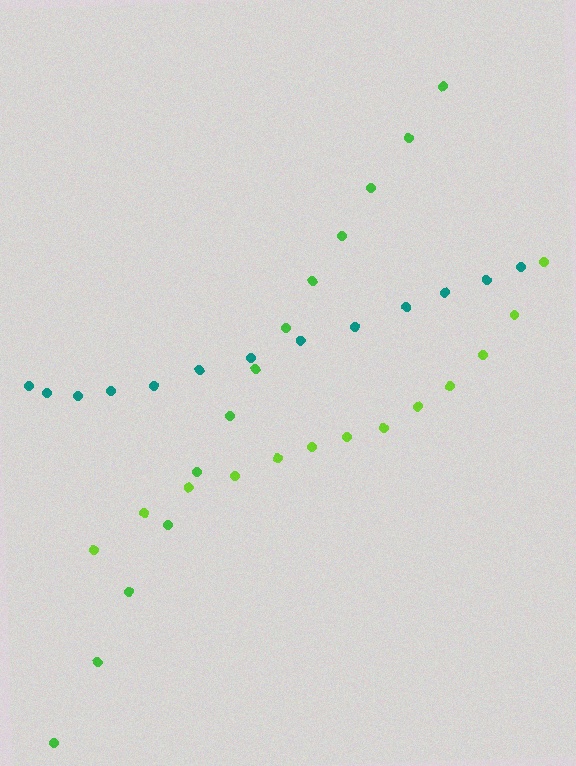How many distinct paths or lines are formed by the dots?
There are 3 distinct paths.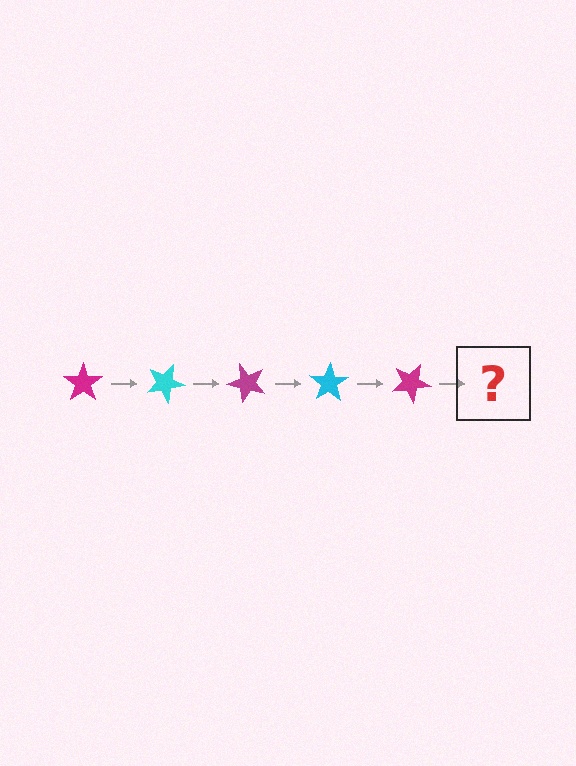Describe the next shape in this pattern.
It should be a cyan star, rotated 125 degrees from the start.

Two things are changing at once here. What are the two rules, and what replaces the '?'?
The two rules are that it rotates 25 degrees each step and the color cycles through magenta and cyan. The '?' should be a cyan star, rotated 125 degrees from the start.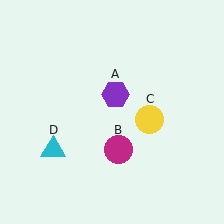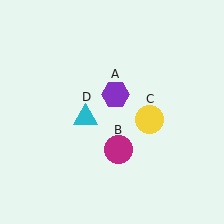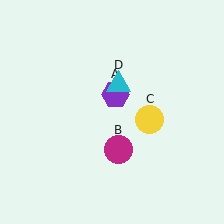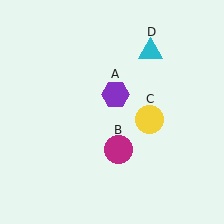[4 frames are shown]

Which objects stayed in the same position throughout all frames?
Purple hexagon (object A) and magenta circle (object B) and yellow circle (object C) remained stationary.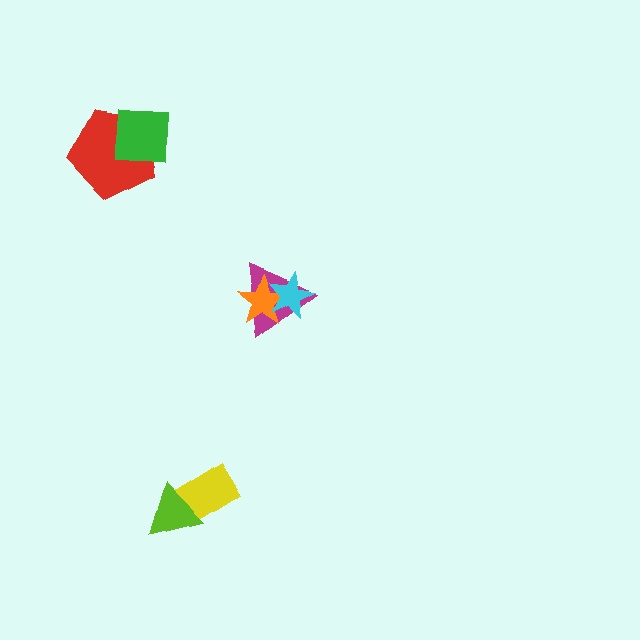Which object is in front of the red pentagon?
The green square is in front of the red pentagon.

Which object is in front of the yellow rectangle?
The lime triangle is in front of the yellow rectangle.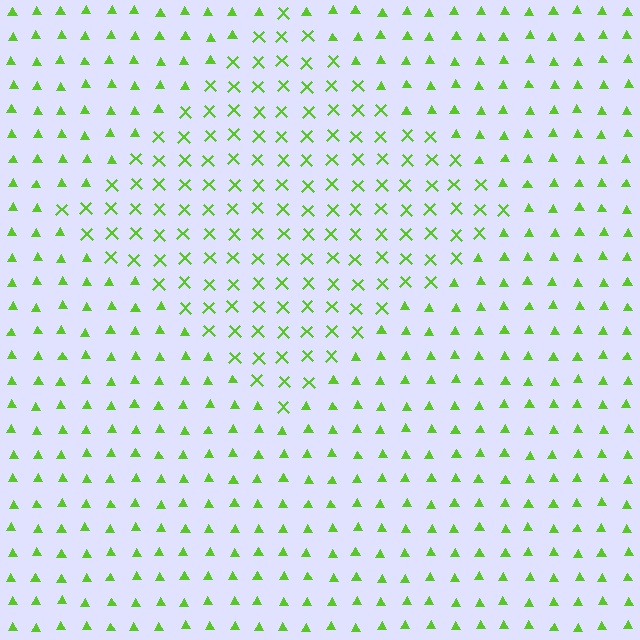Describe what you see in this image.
The image is filled with small lime elements arranged in a uniform grid. A diamond-shaped region contains X marks, while the surrounding area contains triangles. The boundary is defined purely by the change in element shape.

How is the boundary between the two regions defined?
The boundary is defined by a change in element shape: X marks inside vs. triangles outside. All elements share the same color and spacing.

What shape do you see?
I see a diamond.